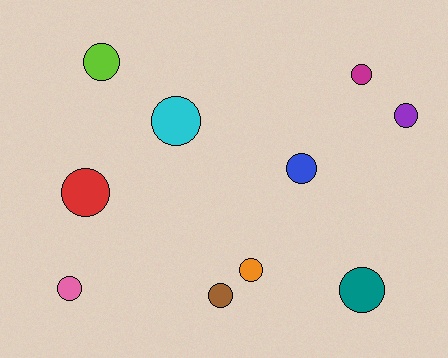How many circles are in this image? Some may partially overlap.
There are 10 circles.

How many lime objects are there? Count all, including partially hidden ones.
There is 1 lime object.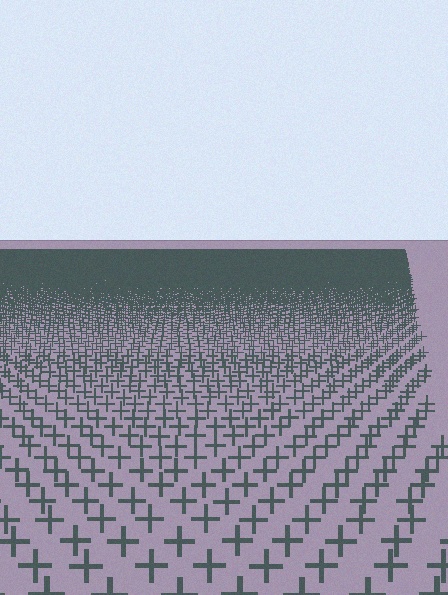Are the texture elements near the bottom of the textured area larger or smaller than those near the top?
Larger. Near the bottom, elements are closer to the viewer and appear at a bigger on-screen size.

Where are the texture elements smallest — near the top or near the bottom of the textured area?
Near the top.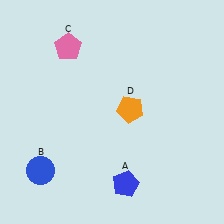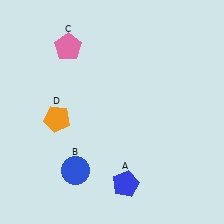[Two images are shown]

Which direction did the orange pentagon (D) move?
The orange pentagon (D) moved left.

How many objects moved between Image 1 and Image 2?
2 objects moved between the two images.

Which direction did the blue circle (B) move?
The blue circle (B) moved right.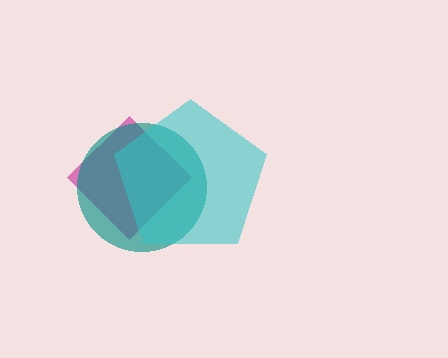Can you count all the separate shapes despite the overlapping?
Yes, there are 3 separate shapes.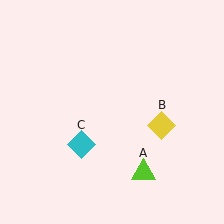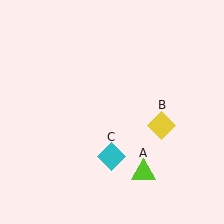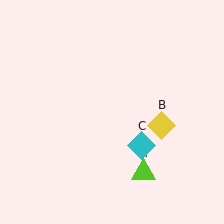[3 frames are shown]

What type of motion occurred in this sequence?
The cyan diamond (object C) rotated counterclockwise around the center of the scene.